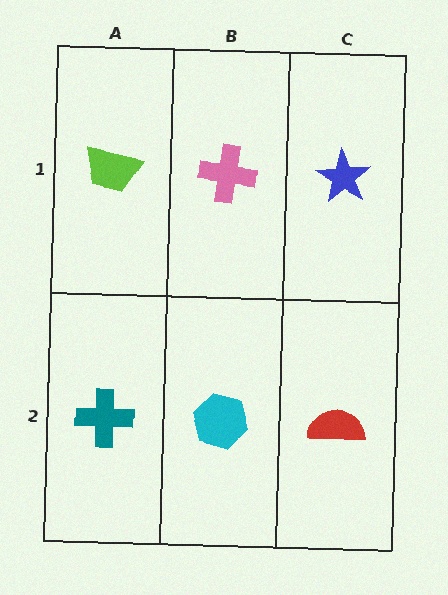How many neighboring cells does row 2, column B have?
3.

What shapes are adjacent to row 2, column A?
A lime trapezoid (row 1, column A), a cyan hexagon (row 2, column B).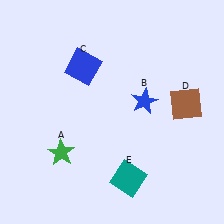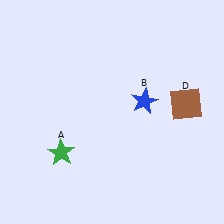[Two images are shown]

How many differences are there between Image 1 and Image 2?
There are 2 differences between the two images.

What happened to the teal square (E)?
The teal square (E) was removed in Image 2. It was in the bottom-right area of Image 1.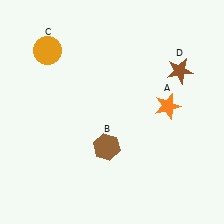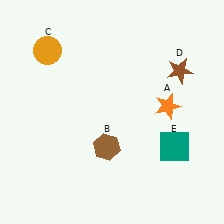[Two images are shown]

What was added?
A teal square (E) was added in Image 2.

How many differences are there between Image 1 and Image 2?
There is 1 difference between the two images.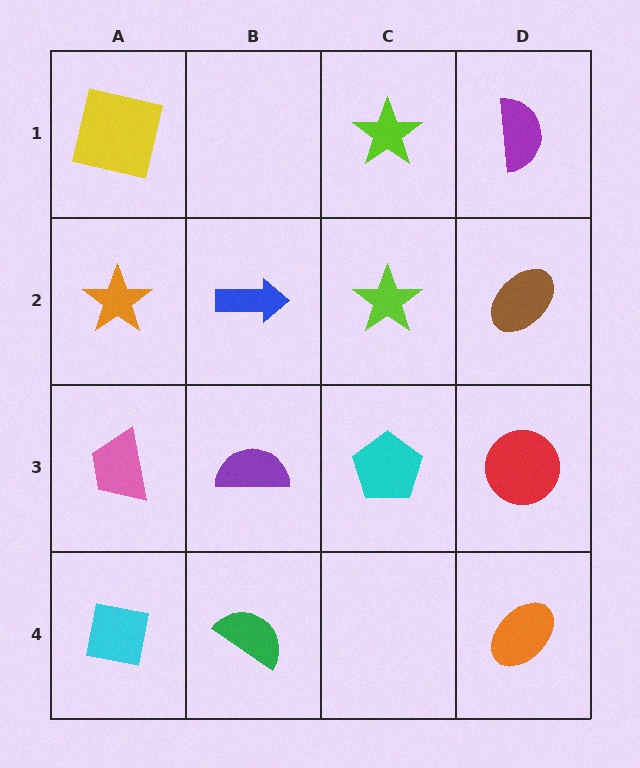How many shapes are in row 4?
3 shapes.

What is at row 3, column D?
A red circle.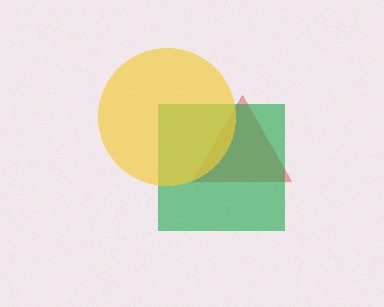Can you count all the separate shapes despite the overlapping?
Yes, there are 3 separate shapes.